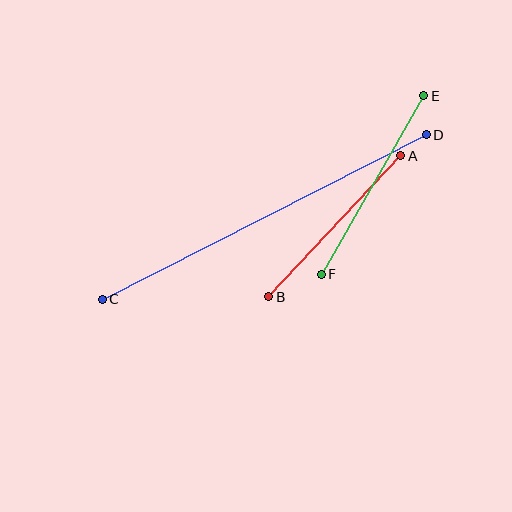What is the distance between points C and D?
The distance is approximately 364 pixels.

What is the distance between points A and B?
The distance is approximately 193 pixels.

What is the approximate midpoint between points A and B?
The midpoint is at approximately (335, 226) pixels.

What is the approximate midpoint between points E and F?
The midpoint is at approximately (373, 185) pixels.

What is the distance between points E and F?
The distance is approximately 206 pixels.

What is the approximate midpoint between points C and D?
The midpoint is at approximately (264, 217) pixels.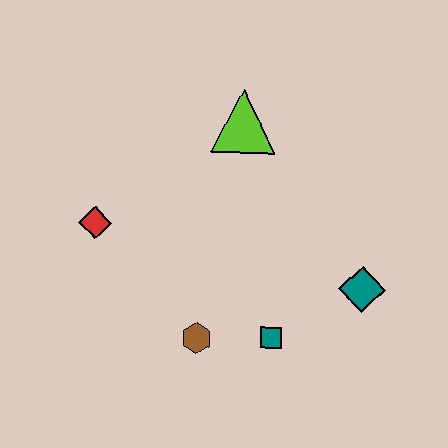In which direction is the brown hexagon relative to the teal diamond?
The brown hexagon is to the left of the teal diamond.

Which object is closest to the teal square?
The brown hexagon is closest to the teal square.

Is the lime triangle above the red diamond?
Yes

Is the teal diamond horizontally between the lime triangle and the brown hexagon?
No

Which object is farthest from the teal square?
The lime triangle is farthest from the teal square.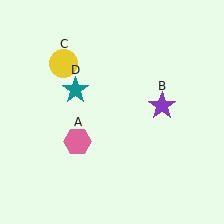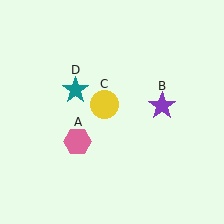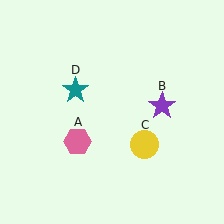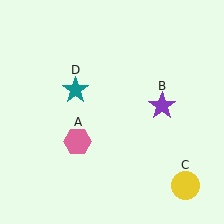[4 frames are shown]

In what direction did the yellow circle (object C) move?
The yellow circle (object C) moved down and to the right.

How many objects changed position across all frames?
1 object changed position: yellow circle (object C).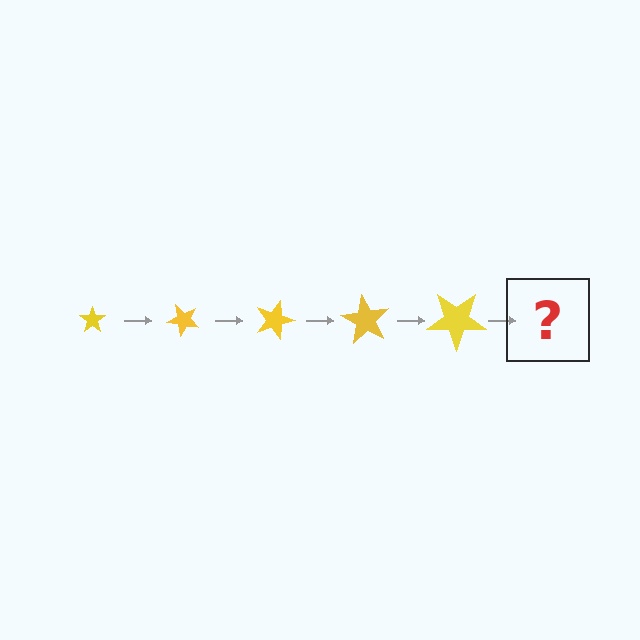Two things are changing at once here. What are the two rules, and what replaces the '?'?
The two rules are that the star grows larger each step and it rotates 45 degrees each step. The '?' should be a star, larger than the previous one and rotated 225 degrees from the start.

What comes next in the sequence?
The next element should be a star, larger than the previous one and rotated 225 degrees from the start.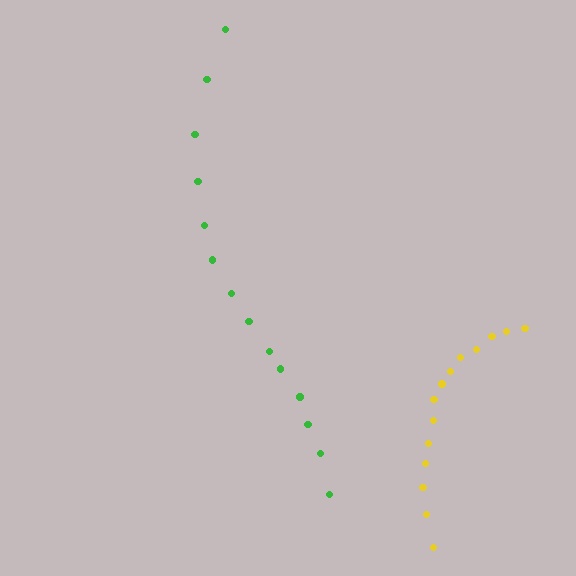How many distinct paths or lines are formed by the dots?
There are 2 distinct paths.